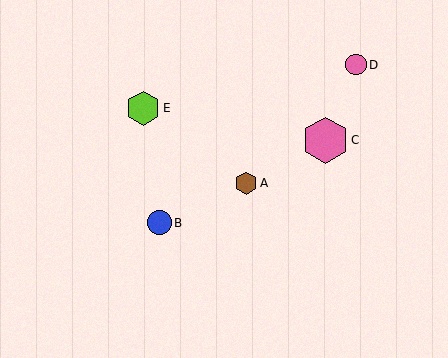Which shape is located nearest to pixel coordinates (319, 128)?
The pink hexagon (labeled C) at (325, 140) is nearest to that location.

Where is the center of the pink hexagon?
The center of the pink hexagon is at (325, 140).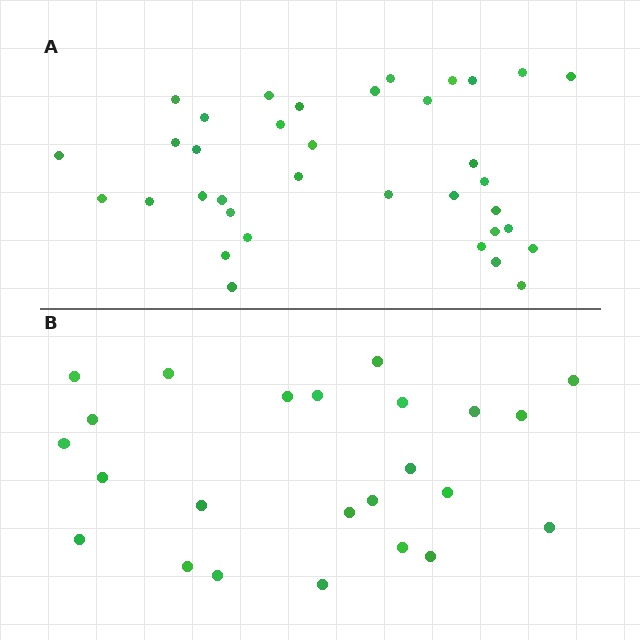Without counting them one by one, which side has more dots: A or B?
Region A (the top region) has more dots.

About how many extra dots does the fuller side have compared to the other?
Region A has roughly 12 or so more dots than region B.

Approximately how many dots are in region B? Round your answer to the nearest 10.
About 20 dots. (The exact count is 24, which rounds to 20.)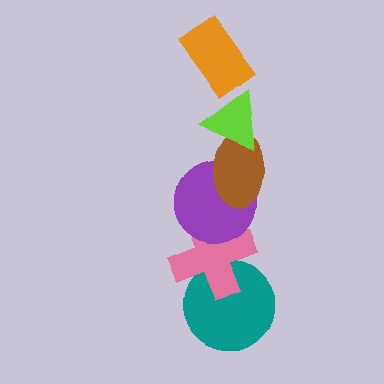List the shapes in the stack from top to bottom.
From top to bottom: the orange rectangle, the lime triangle, the brown ellipse, the purple circle, the pink cross, the teal circle.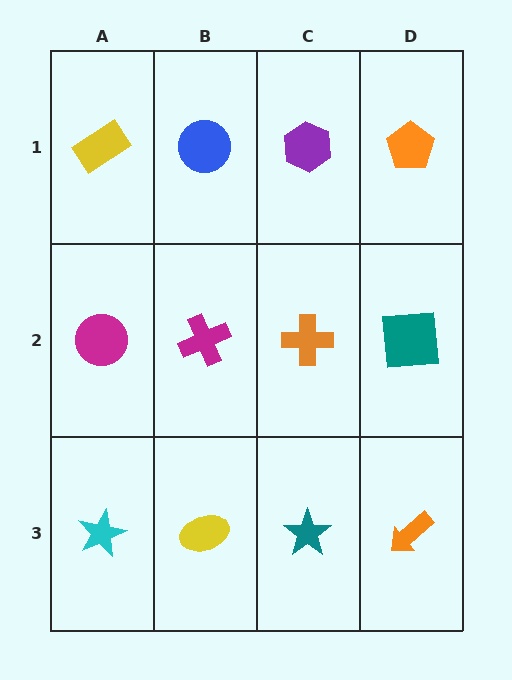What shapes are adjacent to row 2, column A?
A yellow rectangle (row 1, column A), a cyan star (row 3, column A), a magenta cross (row 2, column B).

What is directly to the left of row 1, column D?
A purple hexagon.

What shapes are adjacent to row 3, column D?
A teal square (row 2, column D), a teal star (row 3, column C).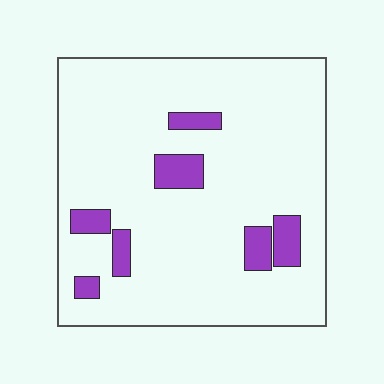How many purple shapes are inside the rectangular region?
7.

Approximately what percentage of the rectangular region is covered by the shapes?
Approximately 10%.